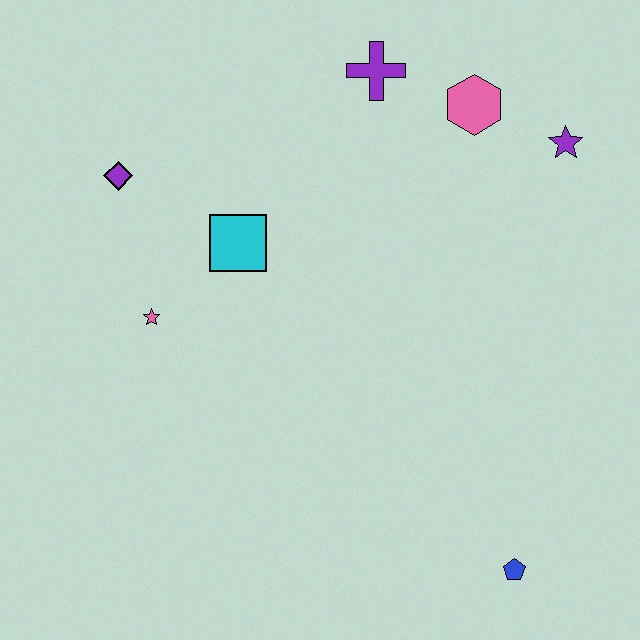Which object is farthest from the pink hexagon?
The blue pentagon is farthest from the pink hexagon.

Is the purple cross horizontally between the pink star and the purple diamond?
No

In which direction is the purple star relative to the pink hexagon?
The purple star is to the right of the pink hexagon.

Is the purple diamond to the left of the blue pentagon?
Yes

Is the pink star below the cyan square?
Yes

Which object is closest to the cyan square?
The pink star is closest to the cyan square.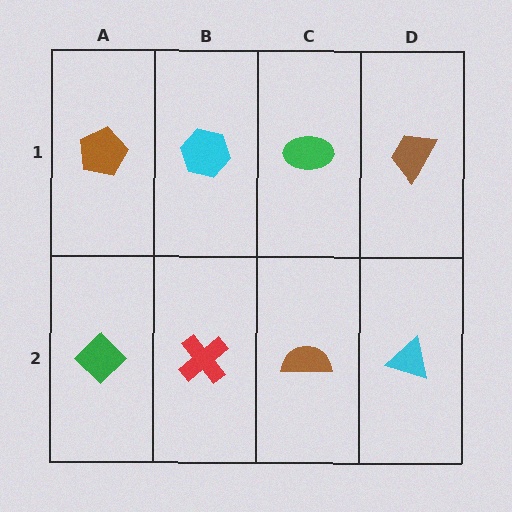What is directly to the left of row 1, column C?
A cyan hexagon.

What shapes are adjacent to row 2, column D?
A brown trapezoid (row 1, column D), a brown semicircle (row 2, column C).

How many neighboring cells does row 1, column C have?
3.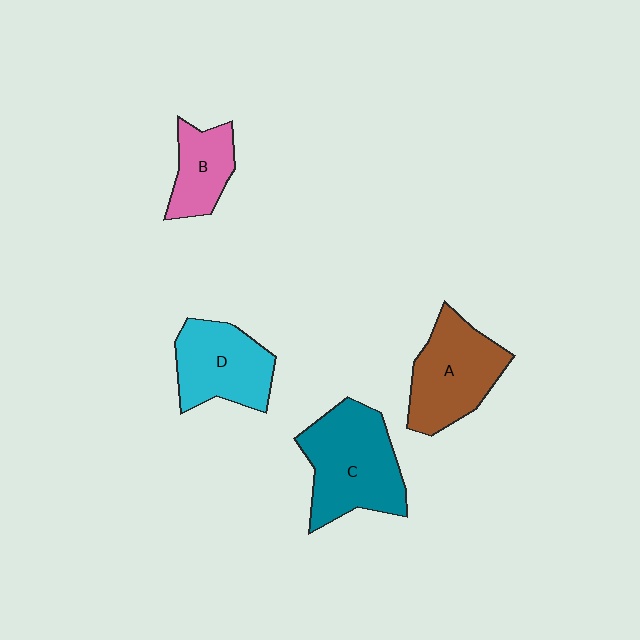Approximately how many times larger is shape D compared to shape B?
Approximately 1.5 times.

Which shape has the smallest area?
Shape B (pink).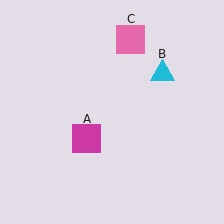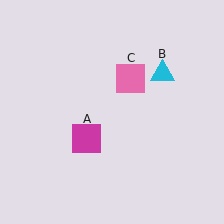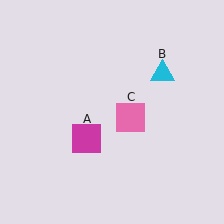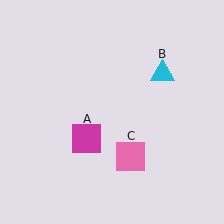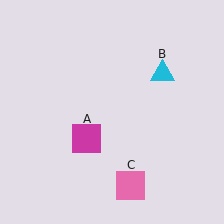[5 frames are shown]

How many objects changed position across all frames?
1 object changed position: pink square (object C).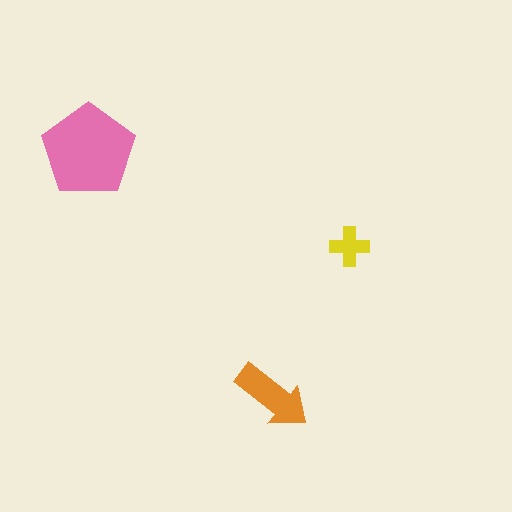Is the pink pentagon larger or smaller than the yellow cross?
Larger.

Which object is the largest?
The pink pentagon.